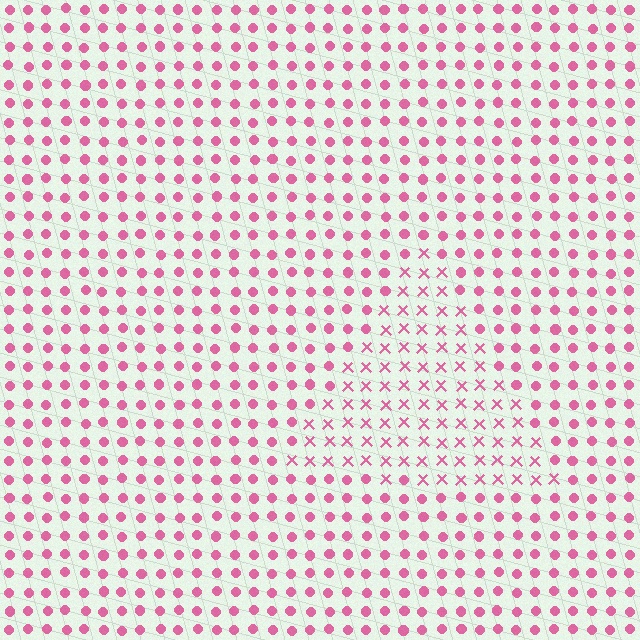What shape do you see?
I see a triangle.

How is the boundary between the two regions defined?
The boundary is defined by a change in element shape: X marks inside vs. circles outside. All elements share the same color and spacing.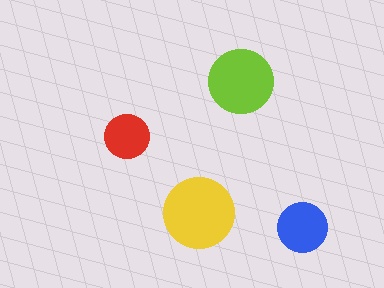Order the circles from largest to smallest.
the yellow one, the lime one, the blue one, the red one.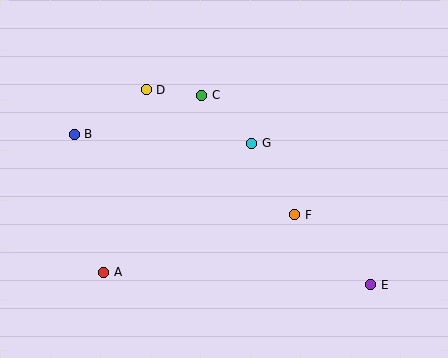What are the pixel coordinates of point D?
Point D is at (146, 90).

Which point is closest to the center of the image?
Point G at (252, 143) is closest to the center.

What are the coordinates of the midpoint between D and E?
The midpoint between D and E is at (258, 187).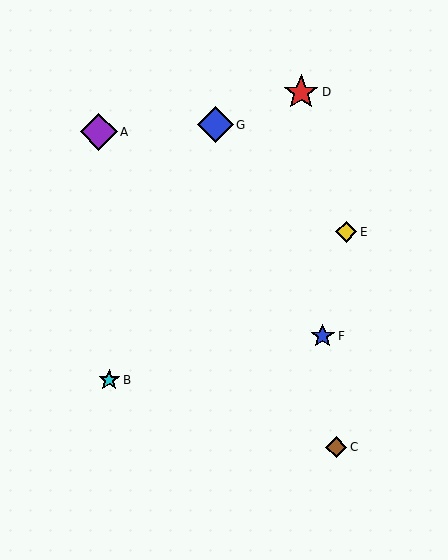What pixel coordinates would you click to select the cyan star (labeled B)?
Click at (109, 380) to select the cyan star B.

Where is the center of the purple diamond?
The center of the purple diamond is at (99, 132).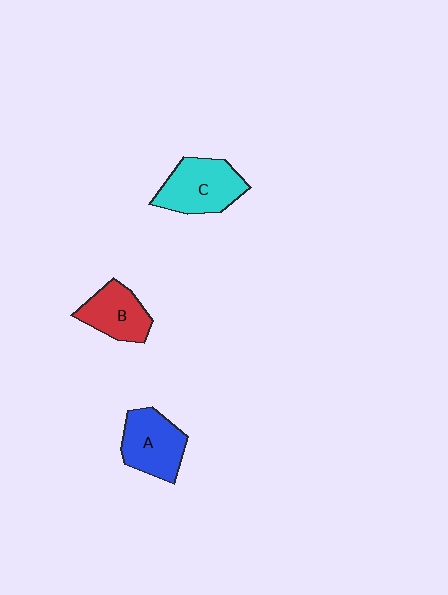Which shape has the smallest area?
Shape B (red).